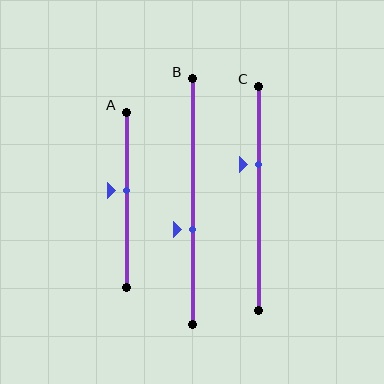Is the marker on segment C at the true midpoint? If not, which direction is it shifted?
No, the marker on segment C is shifted upward by about 15% of the segment length.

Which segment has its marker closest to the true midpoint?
Segment A has its marker closest to the true midpoint.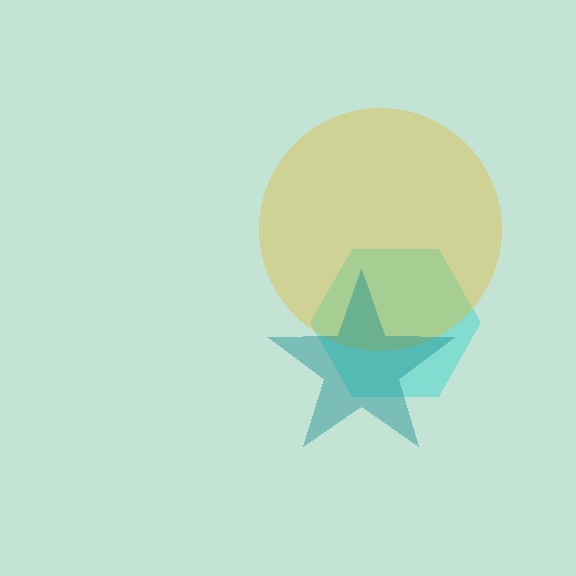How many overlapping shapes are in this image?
There are 3 overlapping shapes in the image.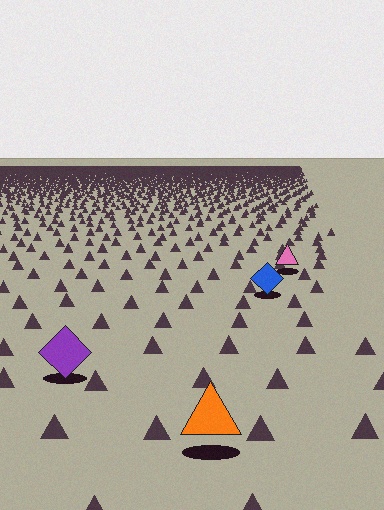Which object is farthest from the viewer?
The pink triangle is farthest from the viewer. It appears smaller and the ground texture around it is denser.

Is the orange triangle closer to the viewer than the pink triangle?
Yes. The orange triangle is closer — you can tell from the texture gradient: the ground texture is coarser near it.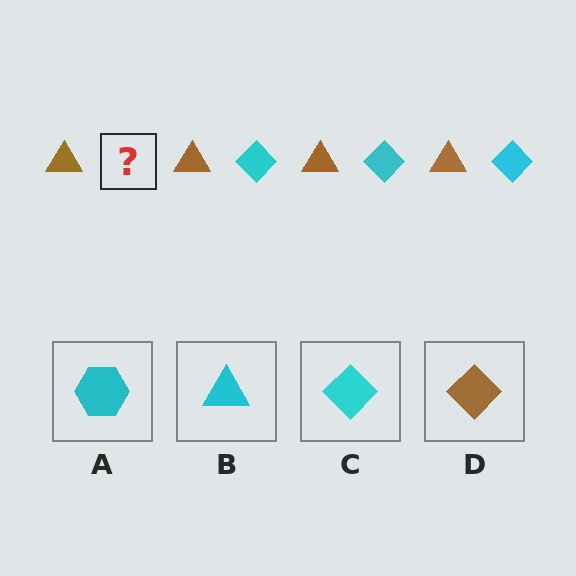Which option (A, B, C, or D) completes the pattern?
C.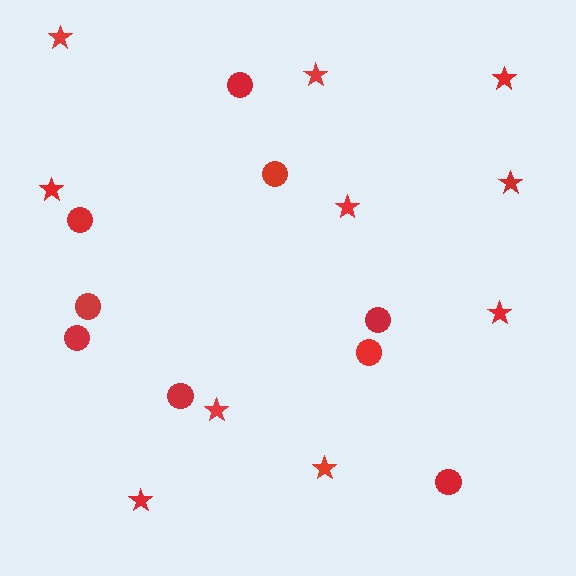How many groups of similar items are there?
There are 2 groups: one group of circles (9) and one group of stars (10).